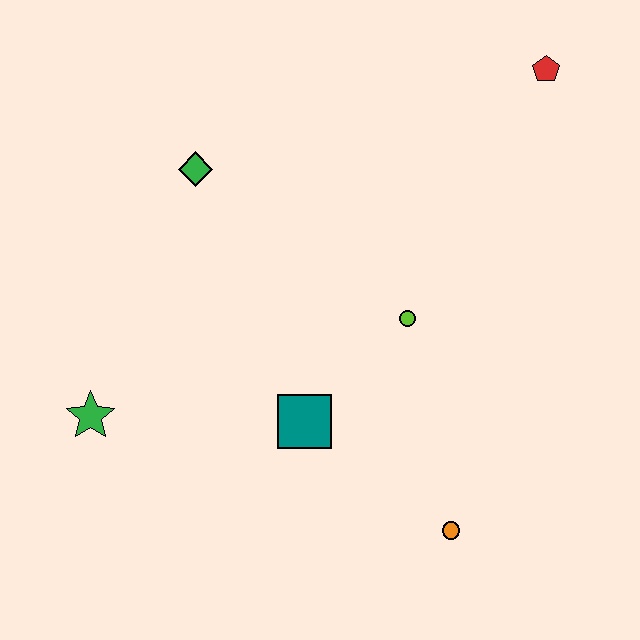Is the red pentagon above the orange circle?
Yes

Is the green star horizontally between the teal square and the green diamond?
No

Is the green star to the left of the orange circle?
Yes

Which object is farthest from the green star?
The red pentagon is farthest from the green star.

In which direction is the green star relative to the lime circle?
The green star is to the left of the lime circle.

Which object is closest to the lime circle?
The teal square is closest to the lime circle.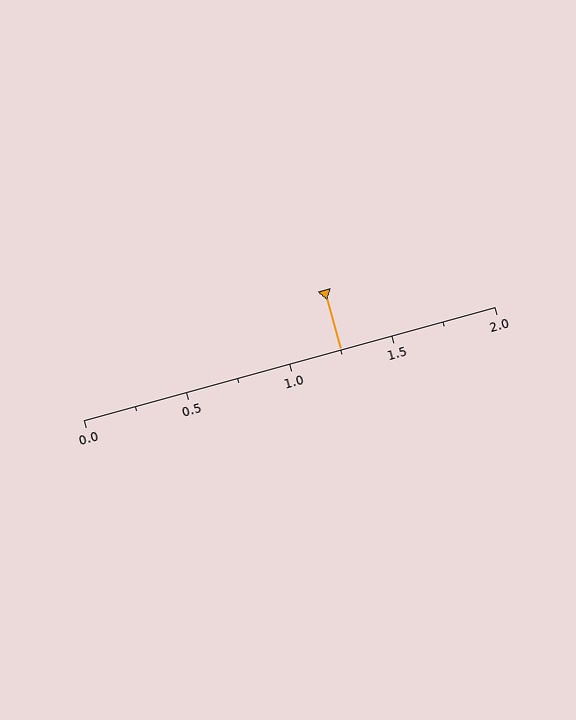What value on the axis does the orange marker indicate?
The marker indicates approximately 1.25.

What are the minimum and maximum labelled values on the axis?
The axis runs from 0.0 to 2.0.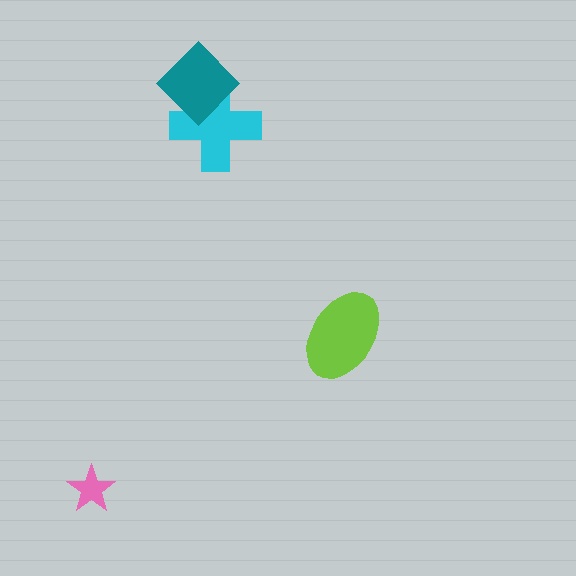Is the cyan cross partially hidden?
Yes, it is partially covered by another shape.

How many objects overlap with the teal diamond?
1 object overlaps with the teal diamond.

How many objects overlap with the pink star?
0 objects overlap with the pink star.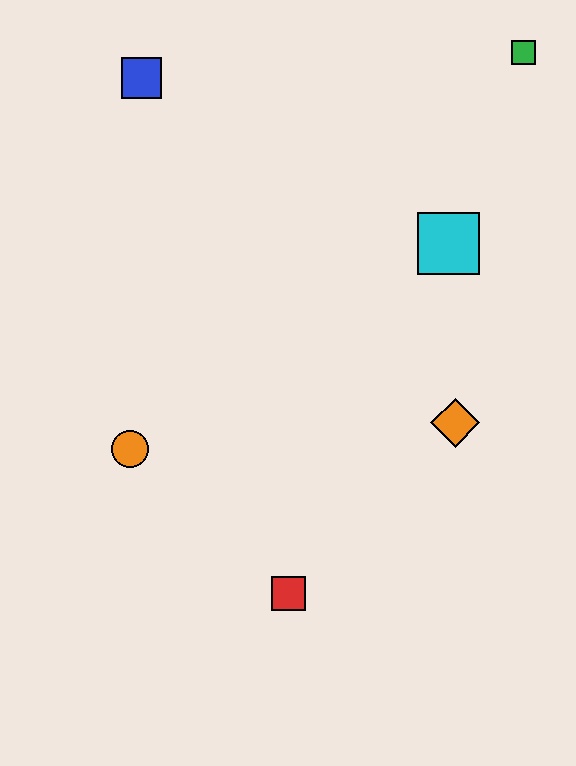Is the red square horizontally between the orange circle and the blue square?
No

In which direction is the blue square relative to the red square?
The blue square is above the red square.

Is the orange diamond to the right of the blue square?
Yes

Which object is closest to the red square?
The orange circle is closest to the red square.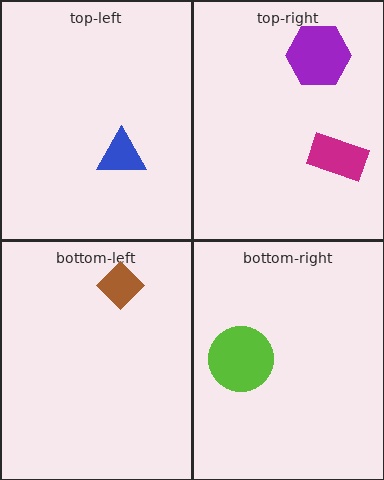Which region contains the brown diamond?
The bottom-left region.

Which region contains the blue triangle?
The top-left region.